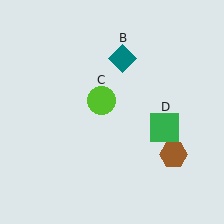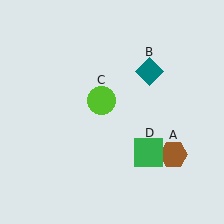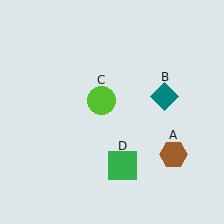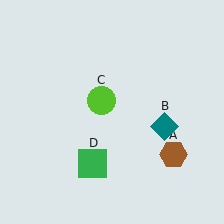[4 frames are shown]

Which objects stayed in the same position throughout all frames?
Brown hexagon (object A) and lime circle (object C) remained stationary.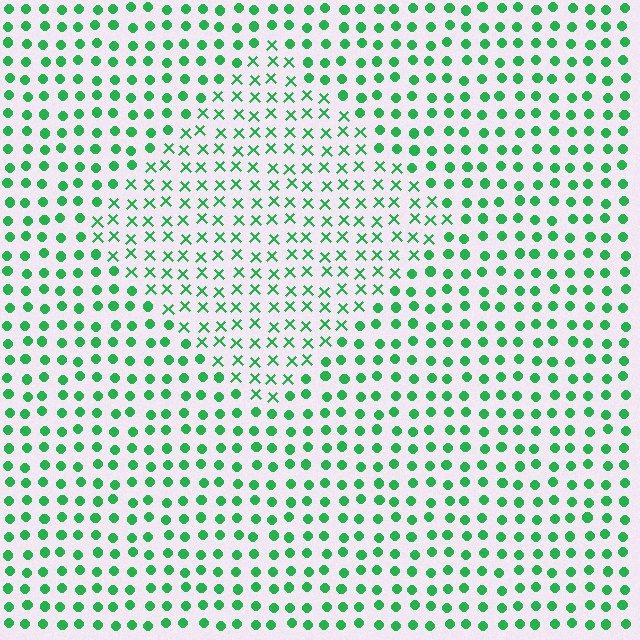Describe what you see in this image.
The image is filled with small green elements arranged in a uniform grid. A diamond-shaped region contains X marks, while the surrounding area contains circles. The boundary is defined purely by the change in element shape.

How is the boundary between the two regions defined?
The boundary is defined by a change in element shape: X marks inside vs. circles outside. All elements share the same color and spacing.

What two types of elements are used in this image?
The image uses X marks inside the diamond region and circles outside it.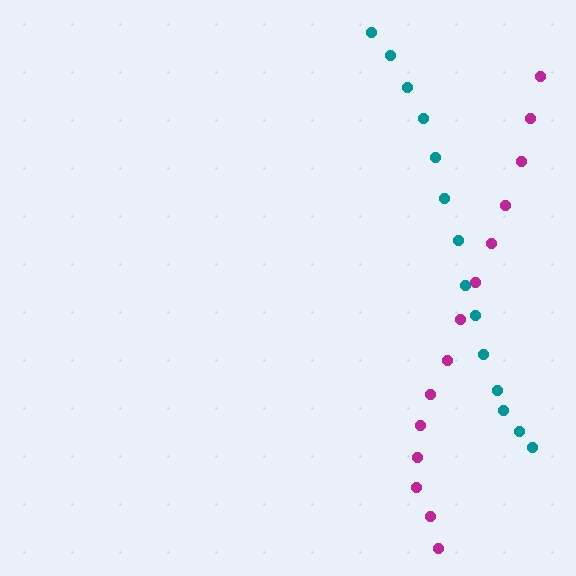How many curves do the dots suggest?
There are 2 distinct paths.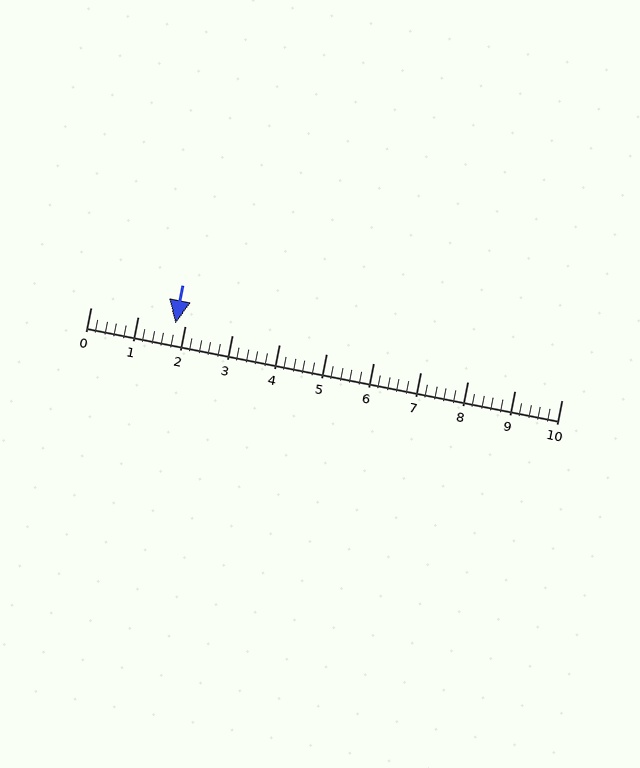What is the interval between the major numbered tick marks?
The major tick marks are spaced 1 units apart.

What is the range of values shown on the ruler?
The ruler shows values from 0 to 10.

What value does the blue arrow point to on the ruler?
The blue arrow points to approximately 1.8.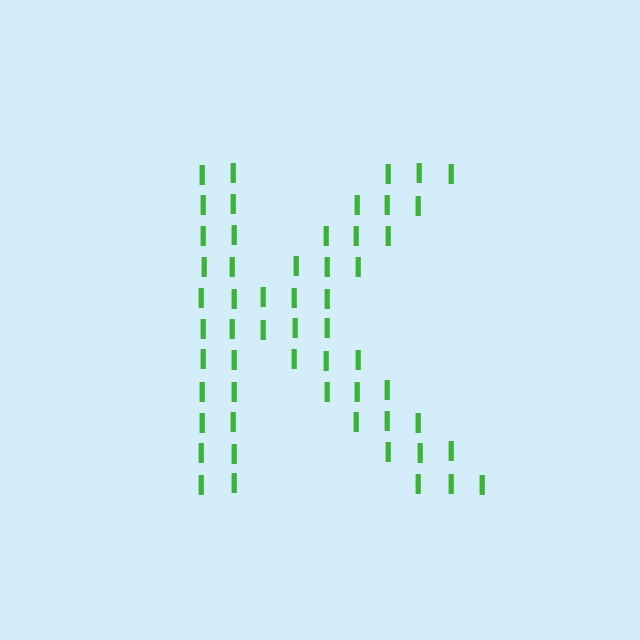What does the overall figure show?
The overall figure shows the letter K.